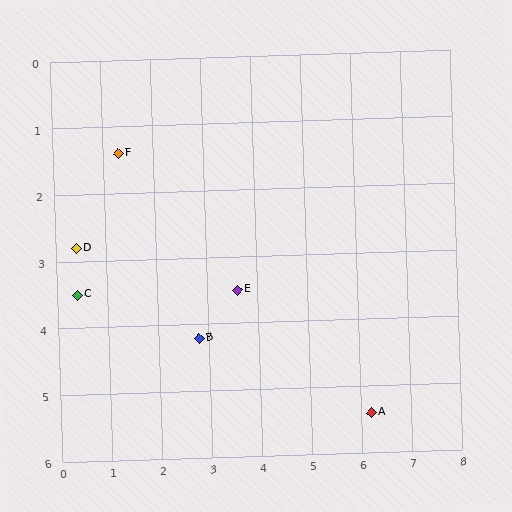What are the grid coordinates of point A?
Point A is at approximately (6.2, 5.4).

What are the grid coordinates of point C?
Point C is at approximately (0.4, 3.5).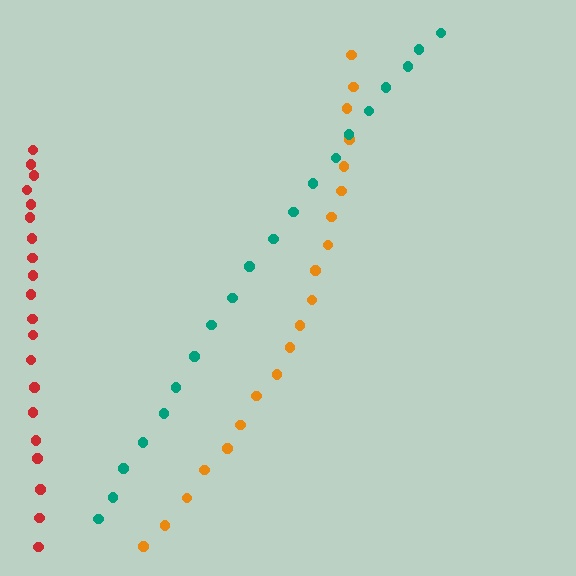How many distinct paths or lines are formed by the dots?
There are 3 distinct paths.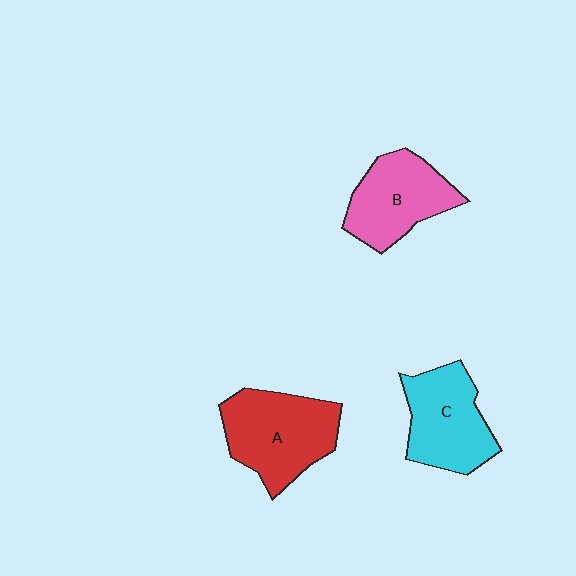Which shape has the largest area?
Shape A (red).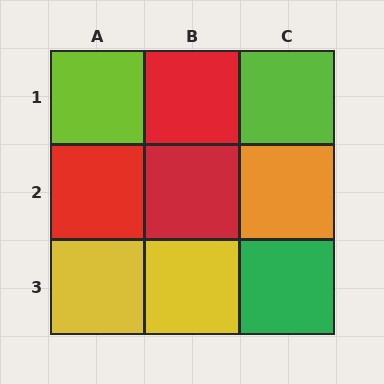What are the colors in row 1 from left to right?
Lime, red, lime.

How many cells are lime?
2 cells are lime.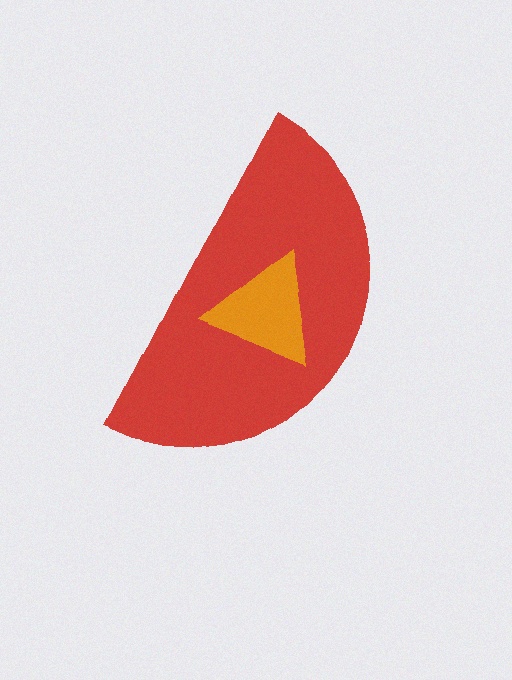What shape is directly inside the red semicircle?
The orange triangle.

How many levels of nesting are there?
2.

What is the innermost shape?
The orange triangle.